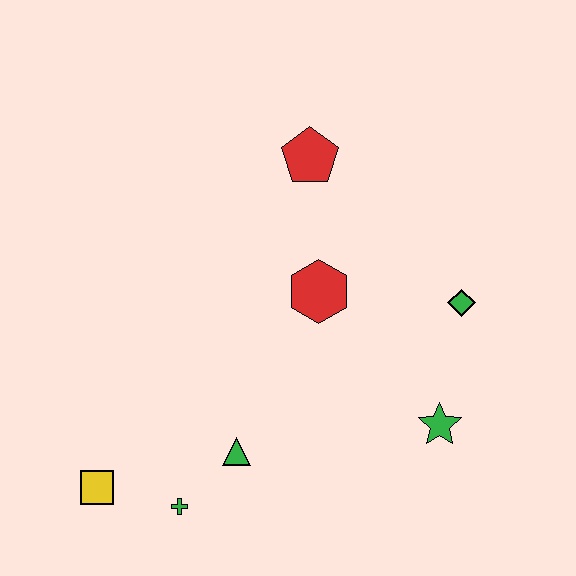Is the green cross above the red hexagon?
No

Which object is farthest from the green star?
The yellow square is farthest from the green star.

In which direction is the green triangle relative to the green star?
The green triangle is to the left of the green star.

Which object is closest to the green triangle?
The green cross is closest to the green triangle.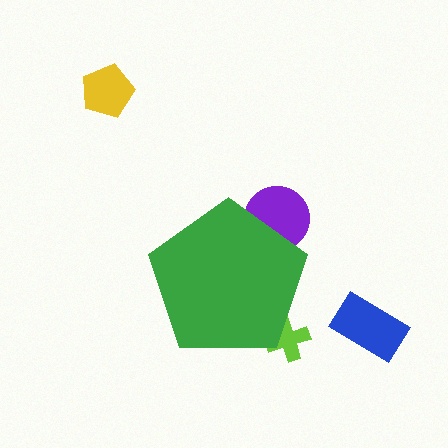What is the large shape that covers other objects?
A green pentagon.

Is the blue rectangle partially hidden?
No, the blue rectangle is fully visible.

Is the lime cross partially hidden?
Yes, the lime cross is partially hidden behind the green pentagon.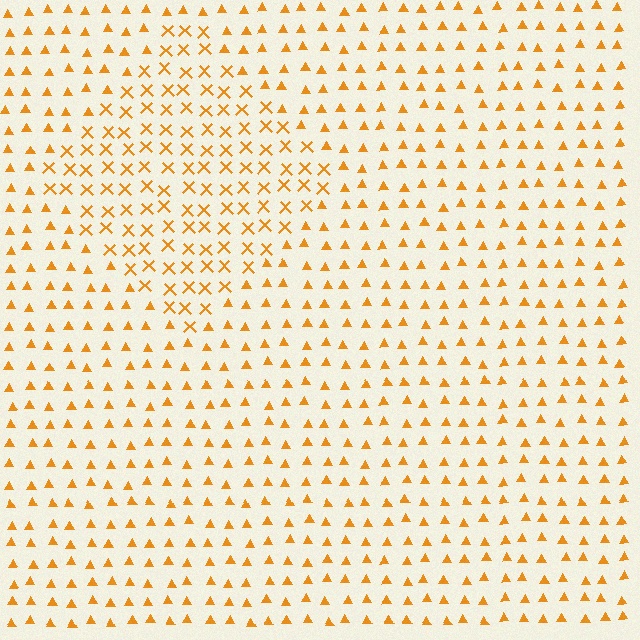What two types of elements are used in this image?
The image uses X marks inside the diamond region and triangles outside it.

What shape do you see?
I see a diamond.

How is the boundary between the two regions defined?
The boundary is defined by a change in element shape: X marks inside vs. triangles outside. All elements share the same color and spacing.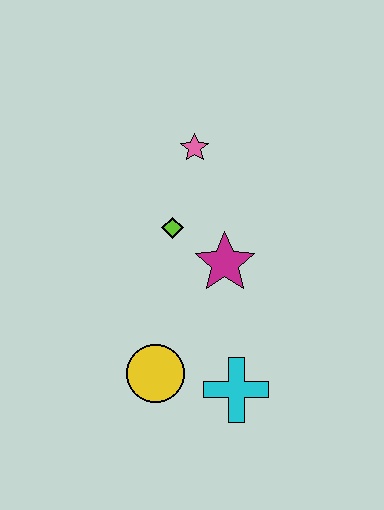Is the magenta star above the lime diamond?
No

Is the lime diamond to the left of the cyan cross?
Yes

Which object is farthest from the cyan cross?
The pink star is farthest from the cyan cross.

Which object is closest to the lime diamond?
The magenta star is closest to the lime diamond.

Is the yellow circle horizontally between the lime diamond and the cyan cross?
No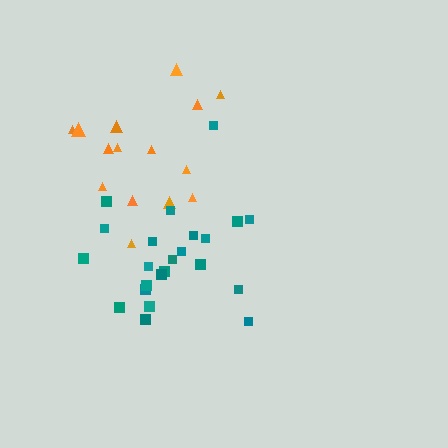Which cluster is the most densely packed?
Teal.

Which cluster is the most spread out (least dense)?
Orange.